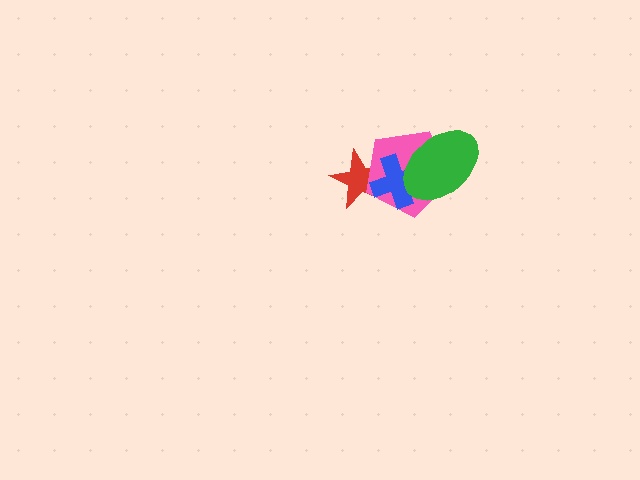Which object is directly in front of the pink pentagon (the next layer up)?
The blue cross is directly in front of the pink pentagon.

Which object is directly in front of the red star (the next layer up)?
The pink pentagon is directly in front of the red star.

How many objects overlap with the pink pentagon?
3 objects overlap with the pink pentagon.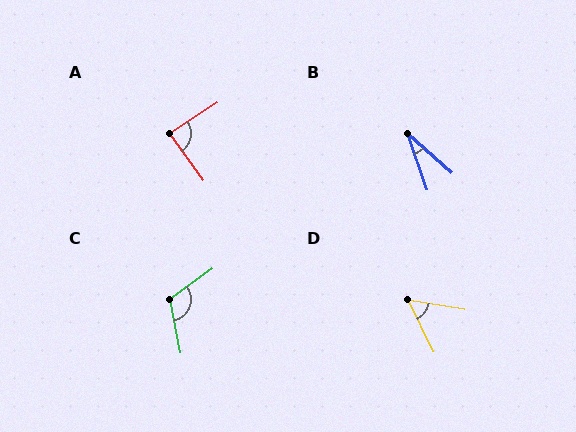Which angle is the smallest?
B, at approximately 29 degrees.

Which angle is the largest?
C, at approximately 115 degrees.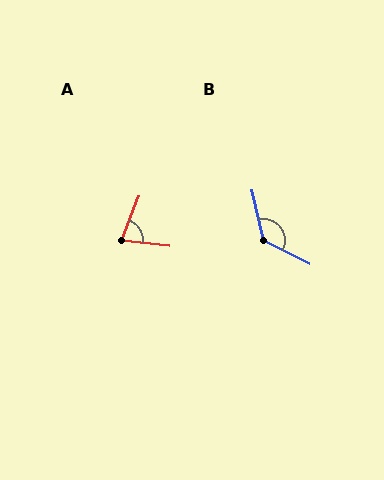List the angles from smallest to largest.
A (74°), B (130°).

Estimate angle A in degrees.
Approximately 74 degrees.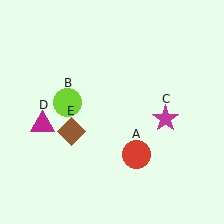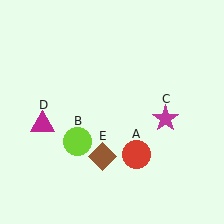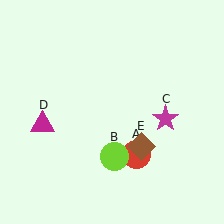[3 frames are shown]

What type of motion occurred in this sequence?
The lime circle (object B), brown diamond (object E) rotated counterclockwise around the center of the scene.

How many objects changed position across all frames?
2 objects changed position: lime circle (object B), brown diamond (object E).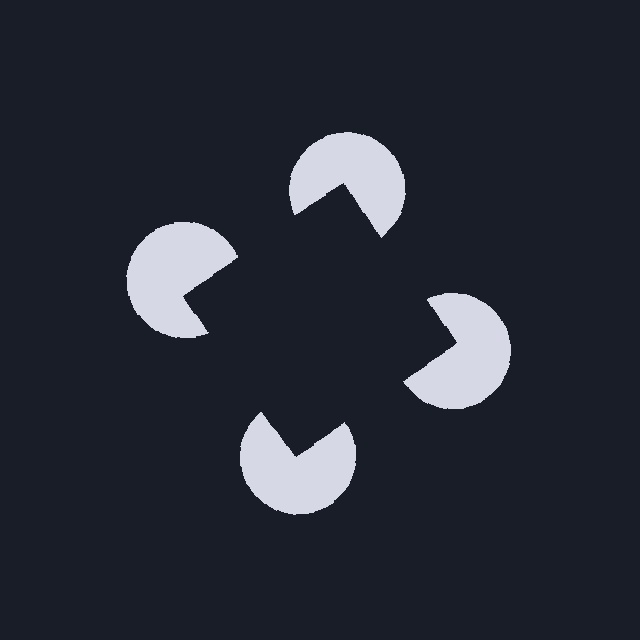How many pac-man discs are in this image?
There are 4 — one at each vertex of the illusory square.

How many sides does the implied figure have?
4 sides.